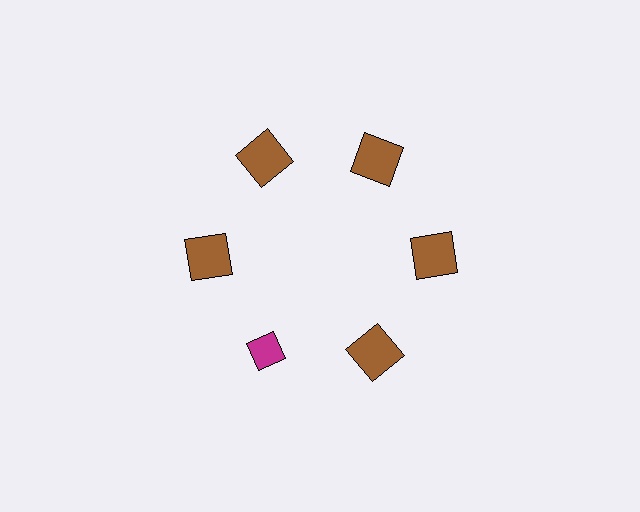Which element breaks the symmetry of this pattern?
The magenta diamond at roughly the 7 o'clock position breaks the symmetry. All other shapes are brown squares.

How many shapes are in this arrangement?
There are 6 shapes arranged in a ring pattern.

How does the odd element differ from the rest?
It differs in both color (magenta instead of brown) and shape (diamond instead of square).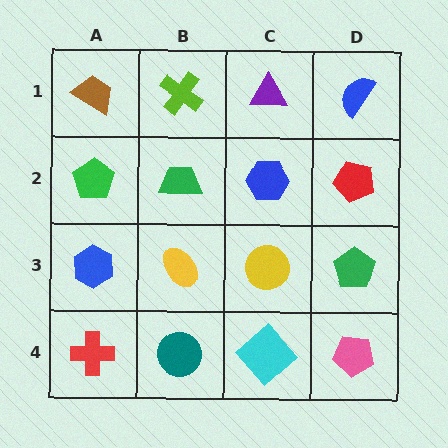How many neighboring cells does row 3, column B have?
4.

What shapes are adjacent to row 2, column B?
A lime cross (row 1, column B), a yellow ellipse (row 3, column B), a green pentagon (row 2, column A), a blue hexagon (row 2, column C).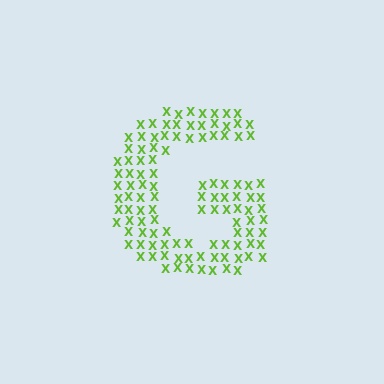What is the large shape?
The large shape is the letter G.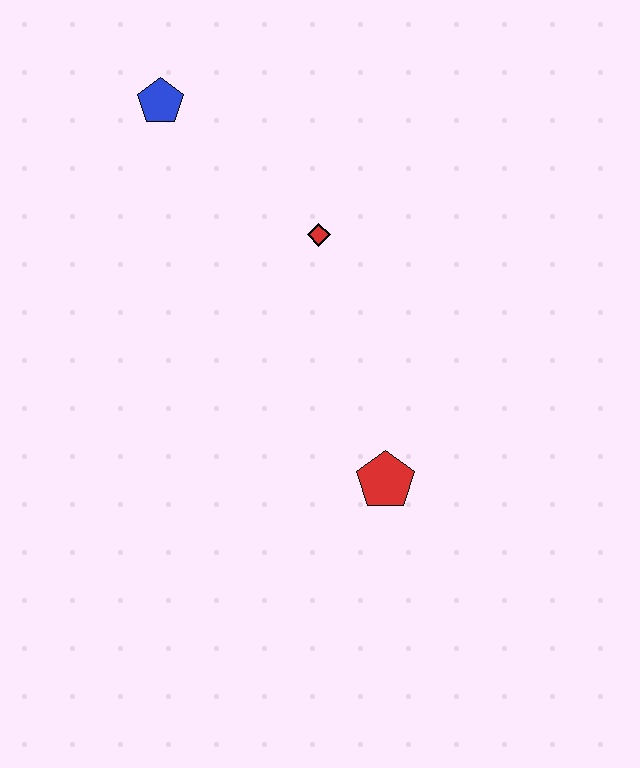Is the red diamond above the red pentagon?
Yes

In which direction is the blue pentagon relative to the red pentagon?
The blue pentagon is above the red pentagon.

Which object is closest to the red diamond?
The blue pentagon is closest to the red diamond.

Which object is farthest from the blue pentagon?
The red pentagon is farthest from the blue pentagon.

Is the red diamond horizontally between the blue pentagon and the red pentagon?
Yes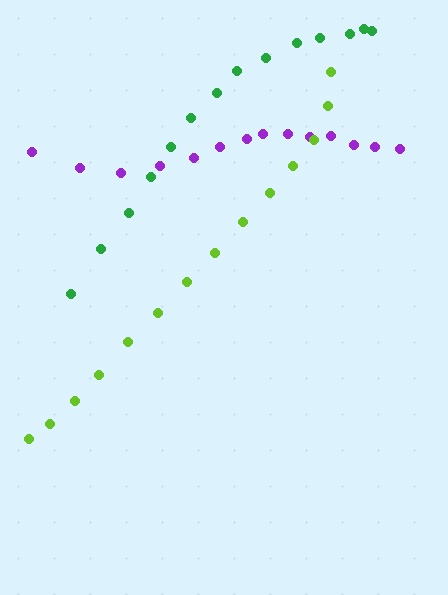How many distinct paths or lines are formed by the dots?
There are 3 distinct paths.